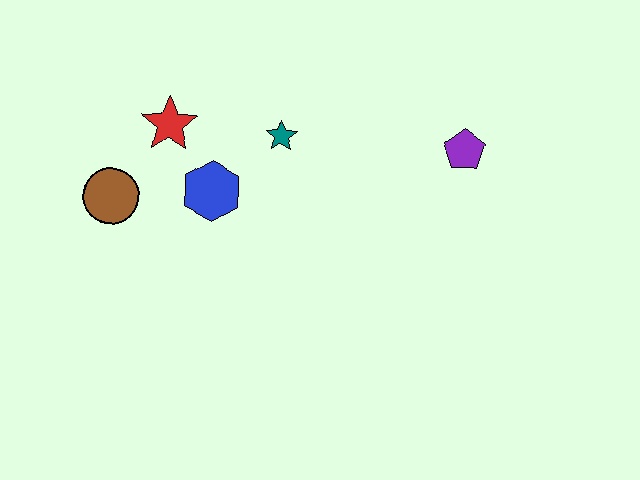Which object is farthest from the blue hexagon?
The purple pentagon is farthest from the blue hexagon.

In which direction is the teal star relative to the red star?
The teal star is to the right of the red star.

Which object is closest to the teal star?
The blue hexagon is closest to the teal star.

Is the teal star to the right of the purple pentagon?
No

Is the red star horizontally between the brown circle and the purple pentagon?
Yes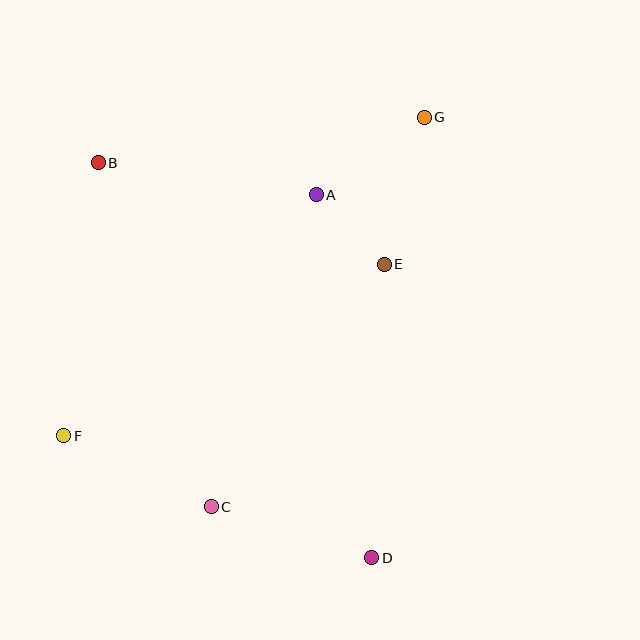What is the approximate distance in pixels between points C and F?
The distance between C and F is approximately 164 pixels.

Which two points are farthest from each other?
Points F and G are farthest from each other.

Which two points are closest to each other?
Points A and E are closest to each other.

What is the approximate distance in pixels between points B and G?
The distance between B and G is approximately 329 pixels.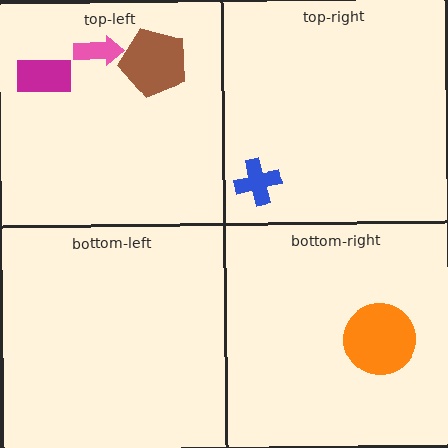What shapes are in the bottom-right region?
The orange circle.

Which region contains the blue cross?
The top-right region.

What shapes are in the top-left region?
The brown pentagon, the pink arrow, the magenta rectangle.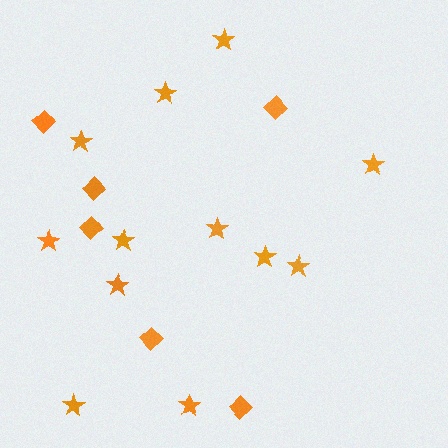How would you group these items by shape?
There are 2 groups: one group of stars (12) and one group of diamonds (6).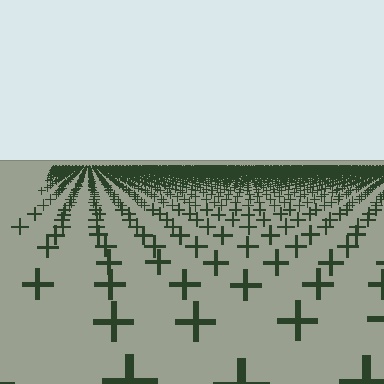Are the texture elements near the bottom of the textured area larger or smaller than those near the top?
Larger. Near the bottom, elements are closer to the viewer and appear at a bigger on-screen size.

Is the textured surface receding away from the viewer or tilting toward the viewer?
The surface is receding away from the viewer. Texture elements get smaller and denser toward the top.